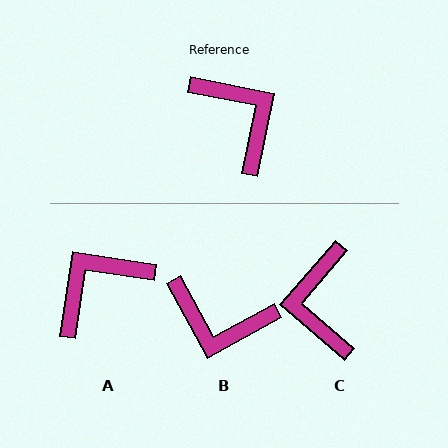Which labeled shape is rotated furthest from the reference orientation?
C, about 150 degrees away.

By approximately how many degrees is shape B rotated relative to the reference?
Approximately 140 degrees clockwise.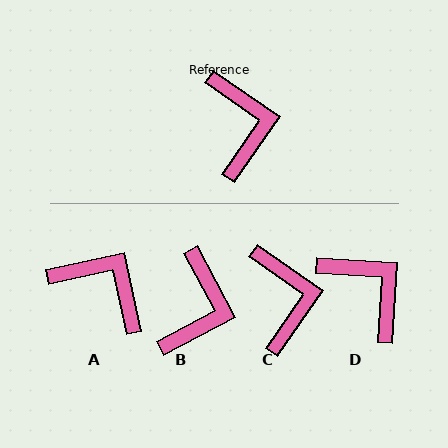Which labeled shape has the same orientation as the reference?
C.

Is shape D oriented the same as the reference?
No, it is off by about 31 degrees.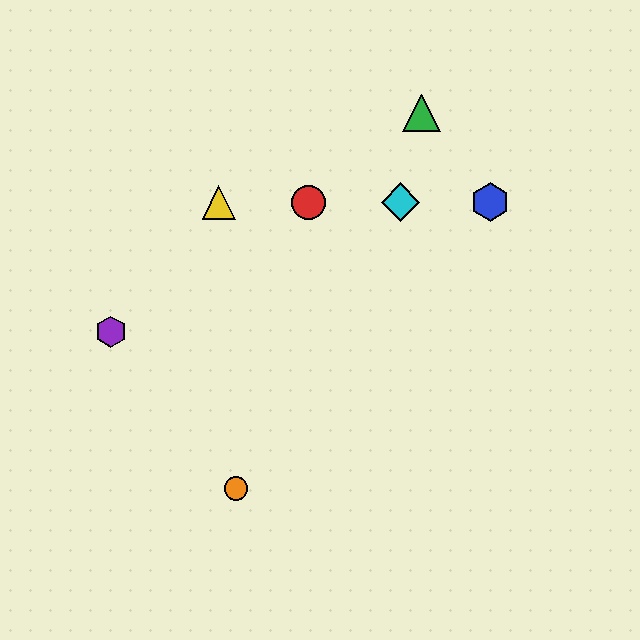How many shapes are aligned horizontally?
4 shapes (the red circle, the blue hexagon, the yellow triangle, the cyan diamond) are aligned horizontally.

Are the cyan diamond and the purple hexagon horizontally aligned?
No, the cyan diamond is at y≈202 and the purple hexagon is at y≈332.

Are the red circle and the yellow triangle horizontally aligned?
Yes, both are at y≈202.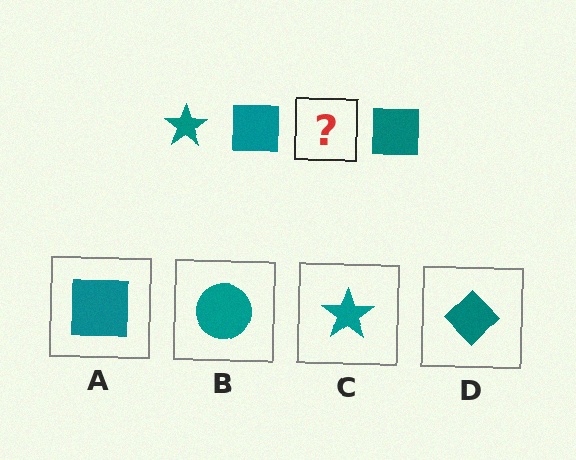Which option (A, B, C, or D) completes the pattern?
C.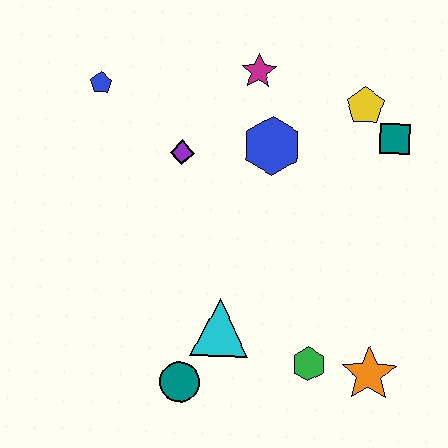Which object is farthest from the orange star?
The blue pentagon is farthest from the orange star.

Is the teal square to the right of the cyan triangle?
Yes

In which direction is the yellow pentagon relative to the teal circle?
The yellow pentagon is above the teal circle.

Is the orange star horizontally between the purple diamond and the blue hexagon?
No